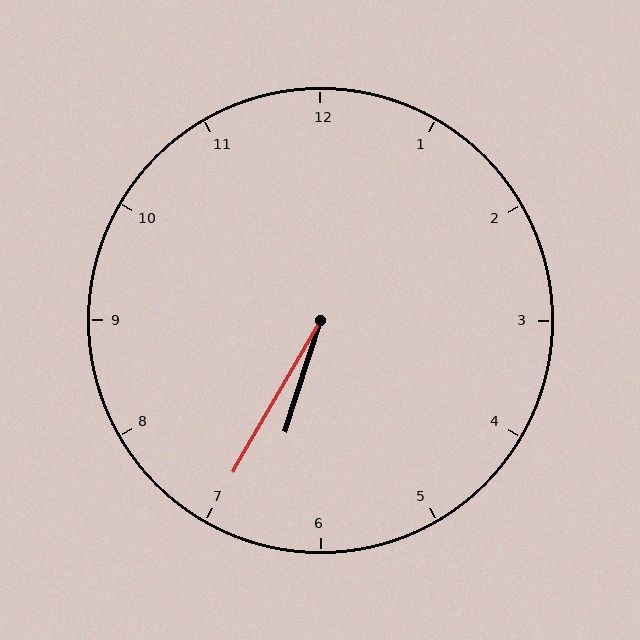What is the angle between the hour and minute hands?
Approximately 12 degrees.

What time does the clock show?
6:35.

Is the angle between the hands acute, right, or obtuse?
It is acute.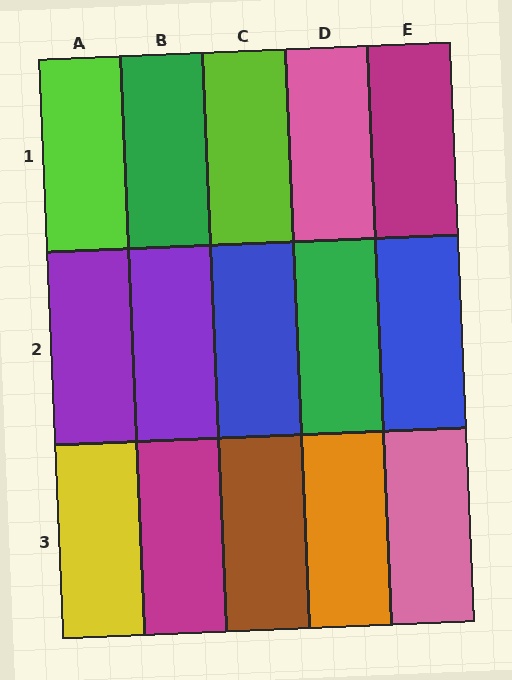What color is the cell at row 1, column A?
Lime.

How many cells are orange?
1 cell is orange.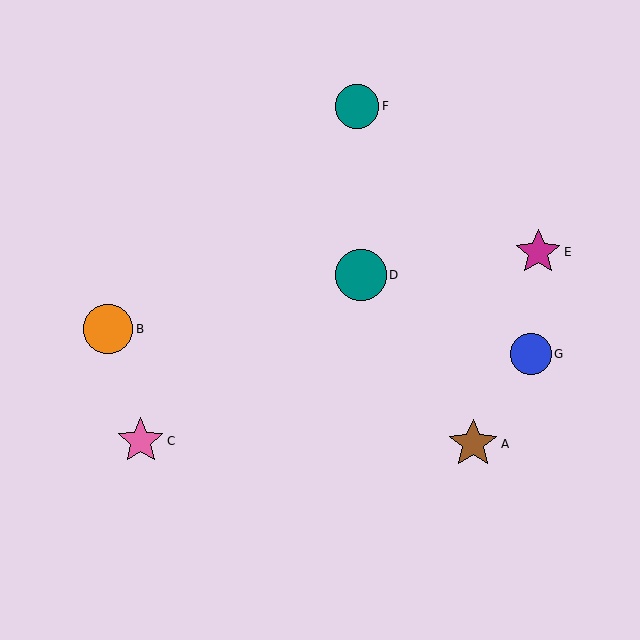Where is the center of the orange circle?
The center of the orange circle is at (108, 329).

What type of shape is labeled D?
Shape D is a teal circle.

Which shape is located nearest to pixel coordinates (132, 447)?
The pink star (labeled C) at (141, 441) is nearest to that location.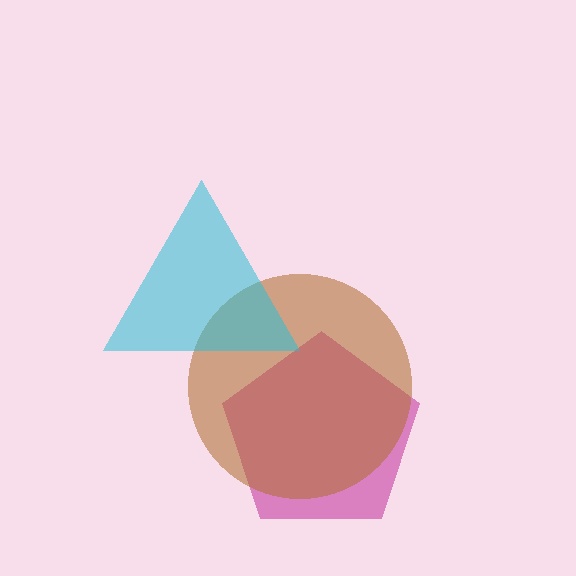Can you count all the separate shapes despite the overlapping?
Yes, there are 3 separate shapes.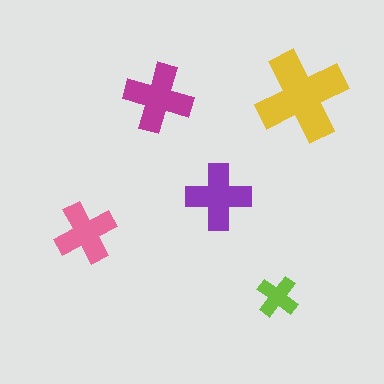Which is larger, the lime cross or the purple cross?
The purple one.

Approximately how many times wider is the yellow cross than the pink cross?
About 1.5 times wider.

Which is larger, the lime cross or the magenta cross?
The magenta one.